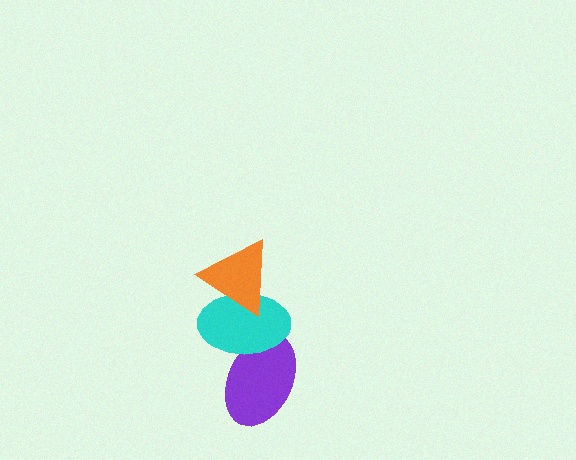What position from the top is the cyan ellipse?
The cyan ellipse is 2nd from the top.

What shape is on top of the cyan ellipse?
The orange triangle is on top of the cyan ellipse.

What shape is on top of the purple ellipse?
The cyan ellipse is on top of the purple ellipse.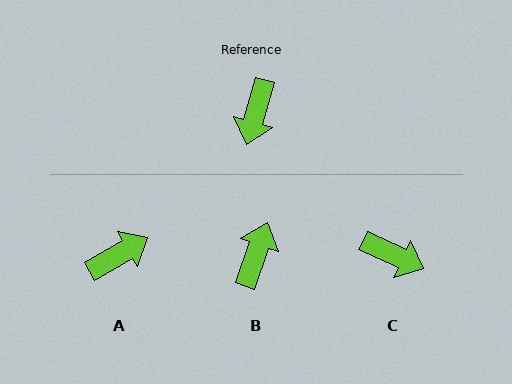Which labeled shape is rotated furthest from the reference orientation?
B, about 177 degrees away.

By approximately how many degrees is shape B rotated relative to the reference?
Approximately 177 degrees counter-clockwise.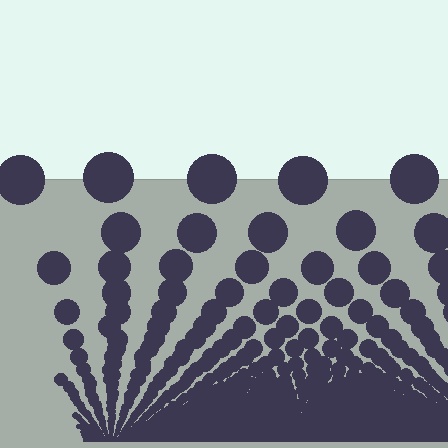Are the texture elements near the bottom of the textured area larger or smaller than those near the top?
Smaller. The gradient is inverted — elements near the bottom are smaller and denser.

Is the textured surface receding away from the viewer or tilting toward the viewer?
The surface appears to tilt toward the viewer. Texture elements get larger and sparser toward the top.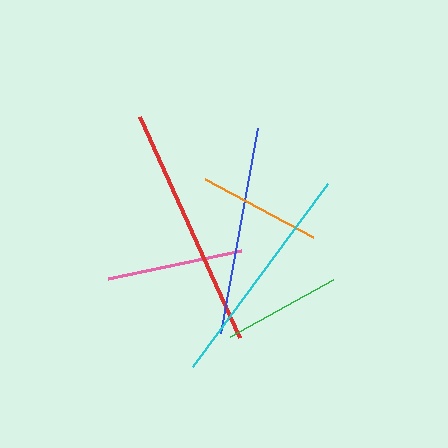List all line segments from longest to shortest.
From longest to shortest: red, cyan, blue, pink, orange, green.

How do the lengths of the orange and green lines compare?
The orange and green lines are approximately the same length.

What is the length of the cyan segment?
The cyan segment is approximately 228 pixels long.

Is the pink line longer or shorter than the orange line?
The pink line is longer than the orange line.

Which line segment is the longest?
The red line is the longest at approximately 243 pixels.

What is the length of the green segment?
The green segment is approximately 119 pixels long.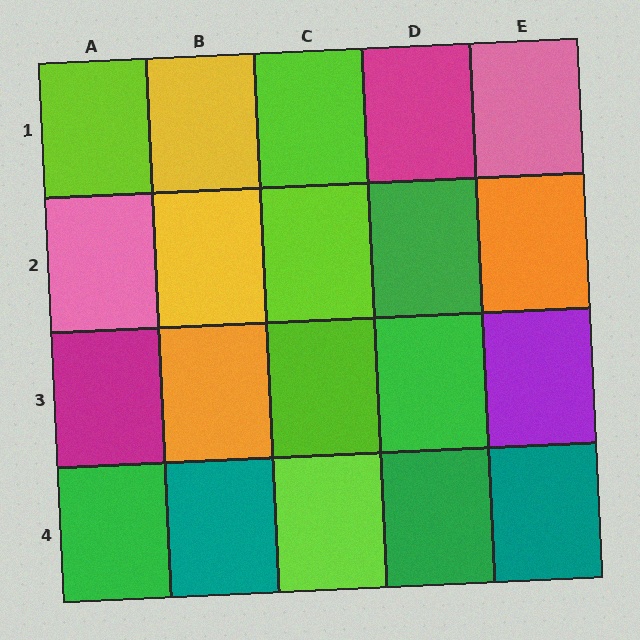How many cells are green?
4 cells are green.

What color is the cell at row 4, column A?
Green.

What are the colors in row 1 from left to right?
Lime, yellow, lime, magenta, pink.